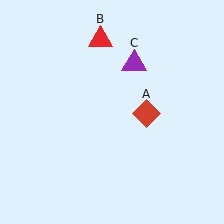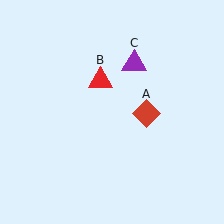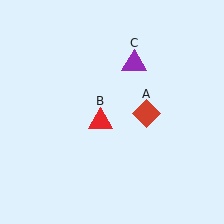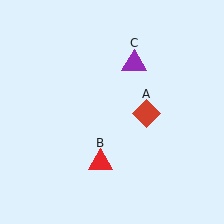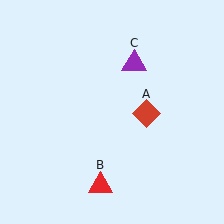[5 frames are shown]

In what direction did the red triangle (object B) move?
The red triangle (object B) moved down.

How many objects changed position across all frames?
1 object changed position: red triangle (object B).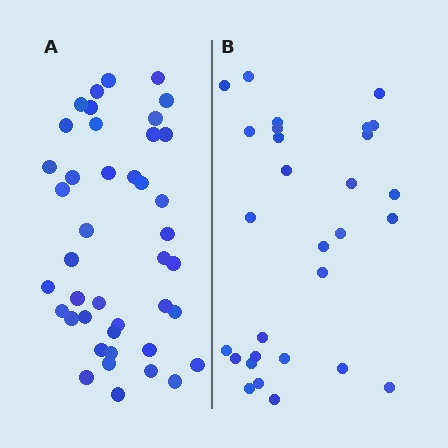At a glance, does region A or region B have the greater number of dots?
Region A (the left region) has more dots.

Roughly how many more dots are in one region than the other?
Region A has approximately 15 more dots than region B.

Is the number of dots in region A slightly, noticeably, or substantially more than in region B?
Region A has noticeably more, but not dramatically so. The ratio is roughly 1.4 to 1.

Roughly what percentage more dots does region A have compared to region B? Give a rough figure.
About 45% more.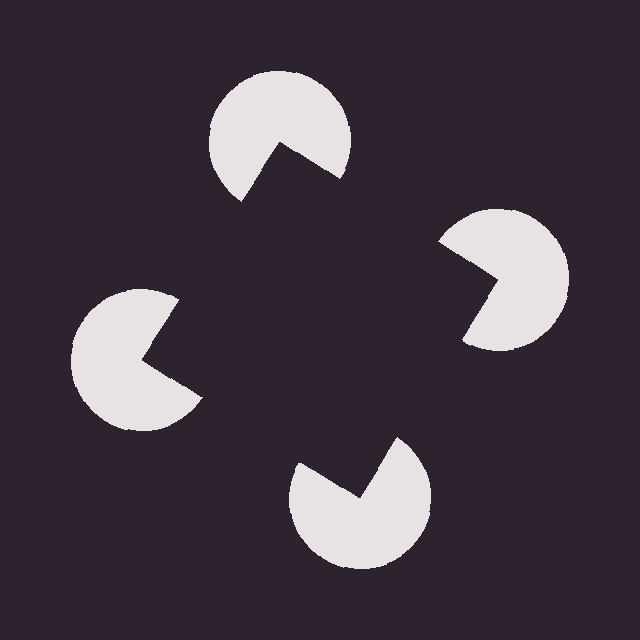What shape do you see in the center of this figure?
An illusory square — its edges are inferred from the aligned wedge cuts in the pac-man discs, not physically drawn.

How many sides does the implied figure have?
4 sides.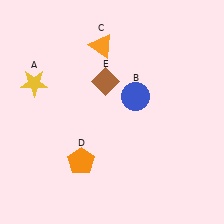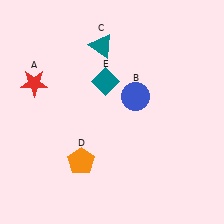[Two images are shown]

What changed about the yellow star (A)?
In Image 1, A is yellow. In Image 2, it changed to red.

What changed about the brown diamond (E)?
In Image 1, E is brown. In Image 2, it changed to teal.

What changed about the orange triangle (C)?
In Image 1, C is orange. In Image 2, it changed to teal.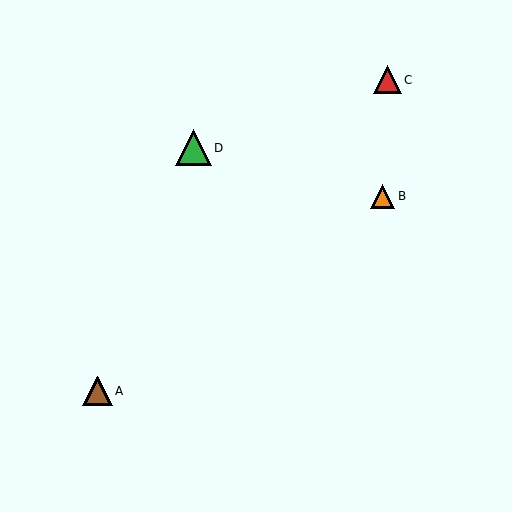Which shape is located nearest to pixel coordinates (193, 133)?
The green triangle (labeled D) at (193, 148) is nearest to that location.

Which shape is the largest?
The green triangle (labeled D) is the largest.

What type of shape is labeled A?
Shape A is a brown triangle.